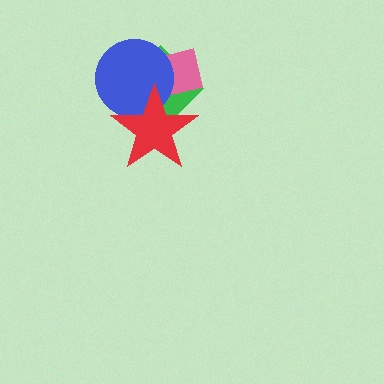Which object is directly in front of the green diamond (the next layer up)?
The pink square is directly in front of the green diamond.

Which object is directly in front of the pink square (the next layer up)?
The blue circle is directly in front of the pink square.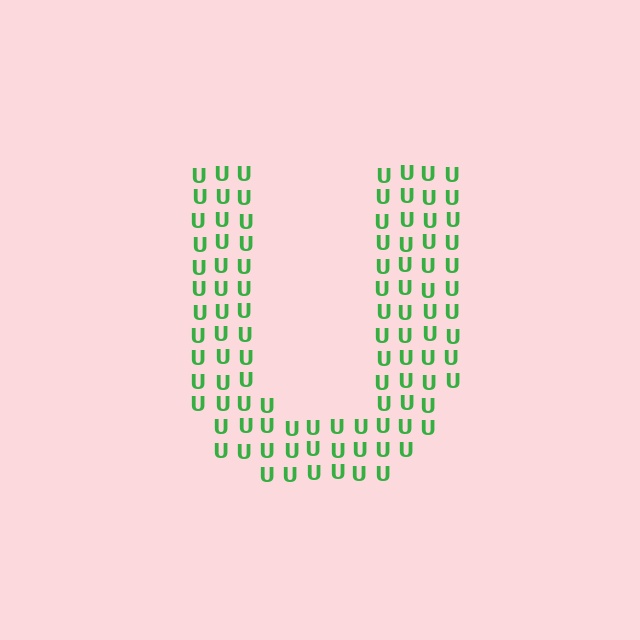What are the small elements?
The small elements are letter U's.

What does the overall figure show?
The overall figure shows the letter U.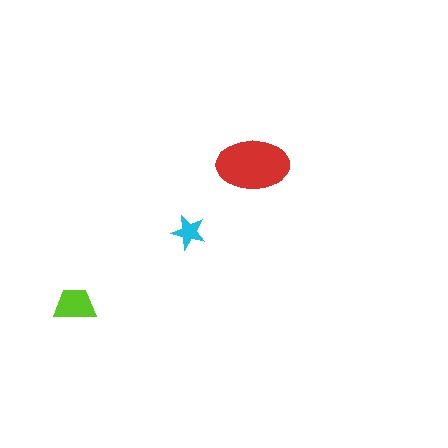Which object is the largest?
The red ellipse.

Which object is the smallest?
The cyan star.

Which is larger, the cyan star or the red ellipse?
The red ellipse.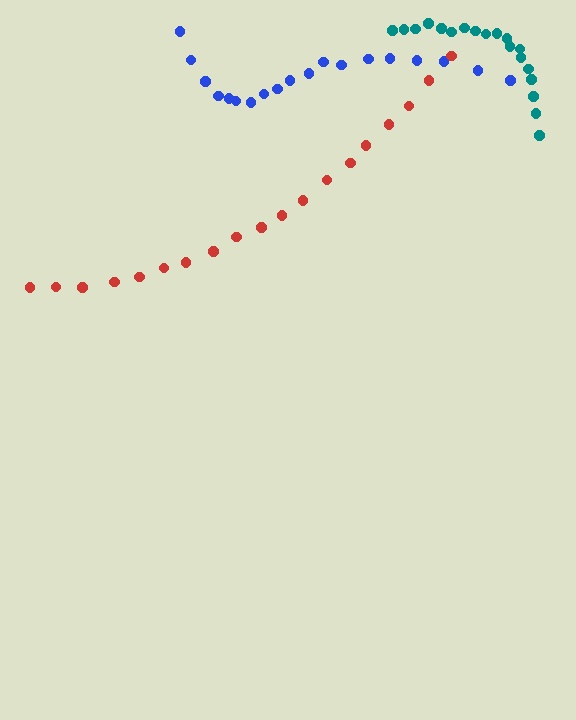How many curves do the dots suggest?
There are 3 distinct paths.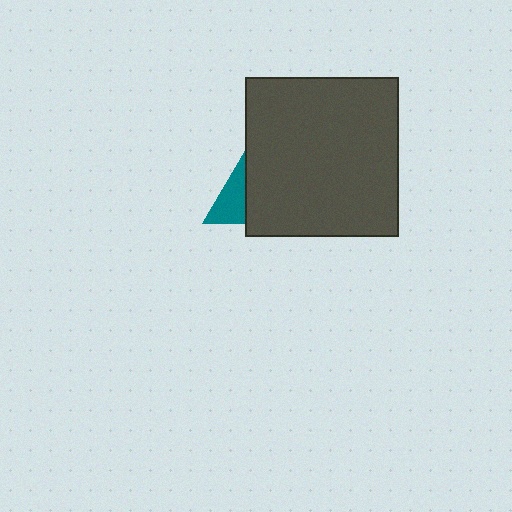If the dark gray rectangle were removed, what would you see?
You would see the complete teal triangle.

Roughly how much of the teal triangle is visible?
A small part of it is visible (roughly 33%).